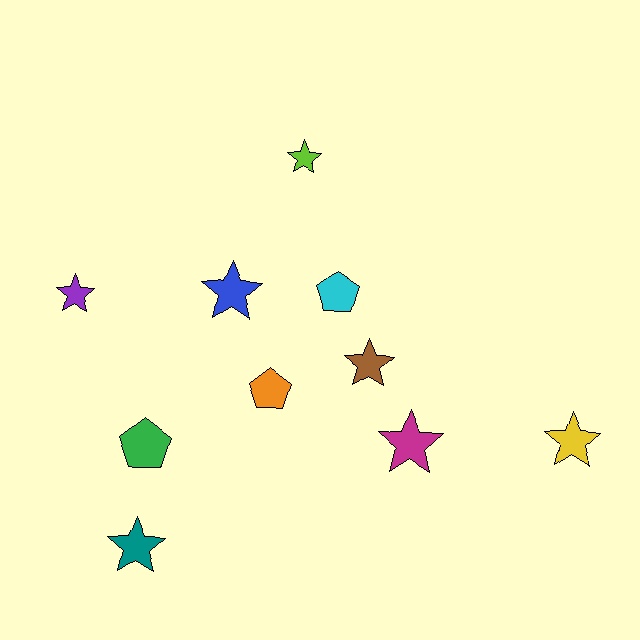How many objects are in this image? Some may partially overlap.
There are 10 objects.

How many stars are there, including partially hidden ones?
There are 7 stars.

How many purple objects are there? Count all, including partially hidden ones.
There is 1 purple object.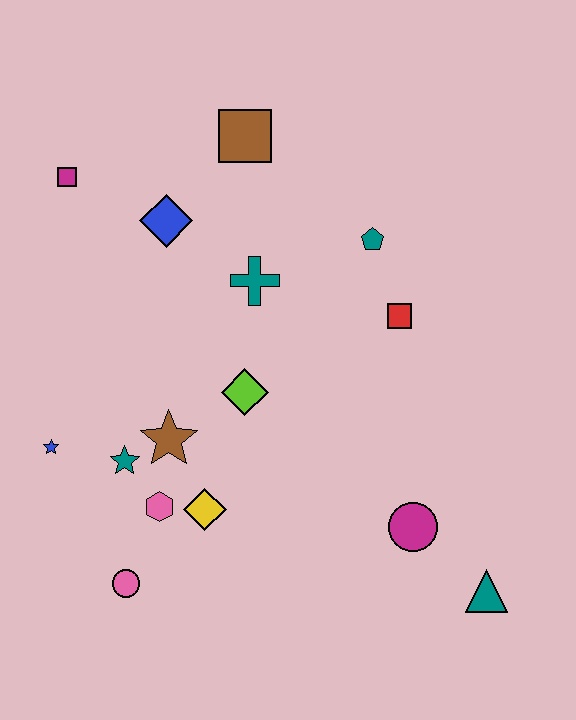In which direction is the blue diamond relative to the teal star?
The blue diamond is above the teal star.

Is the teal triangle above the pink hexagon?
No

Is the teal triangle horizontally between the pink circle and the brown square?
No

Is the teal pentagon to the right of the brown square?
Yes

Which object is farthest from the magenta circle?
The magenta square is farthest from the magenta circle.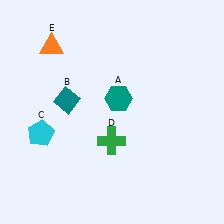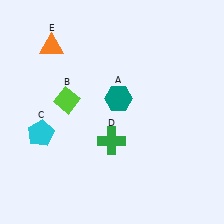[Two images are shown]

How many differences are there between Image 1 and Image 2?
There is 1 difference between the two images.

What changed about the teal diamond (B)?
In Image 1, B is teal. In Image 2, it changed to lime.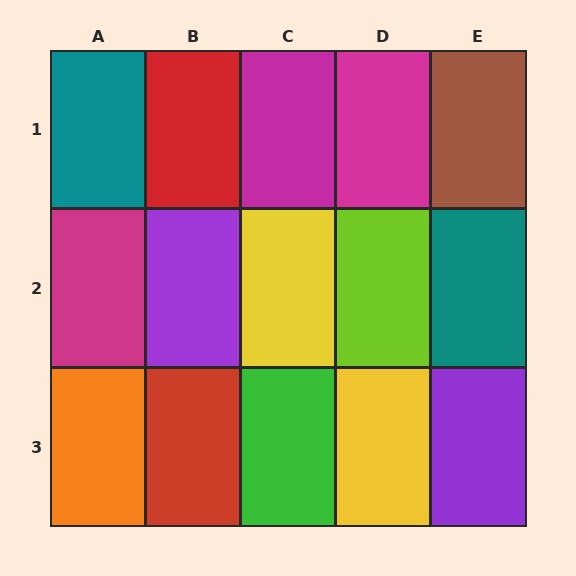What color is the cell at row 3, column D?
Yellow.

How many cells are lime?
1 cell is lime.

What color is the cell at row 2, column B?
Purple.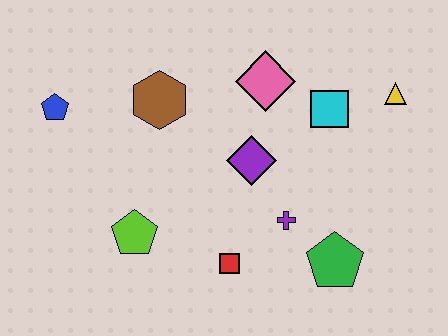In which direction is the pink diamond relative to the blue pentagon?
The pink diamond is to the right of the blue pentagon.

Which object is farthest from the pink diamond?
The blue pentagon is farthest from the pink diamond.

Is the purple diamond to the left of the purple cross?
Yes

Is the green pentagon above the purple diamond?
No